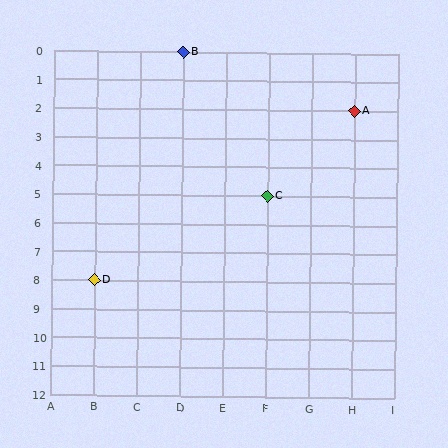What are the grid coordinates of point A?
Point A is at grid coordinates (H, 2).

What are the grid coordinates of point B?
Point B is at grid coordinates (D, 0).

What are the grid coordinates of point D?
Point D is at grid coordinates (B, 8).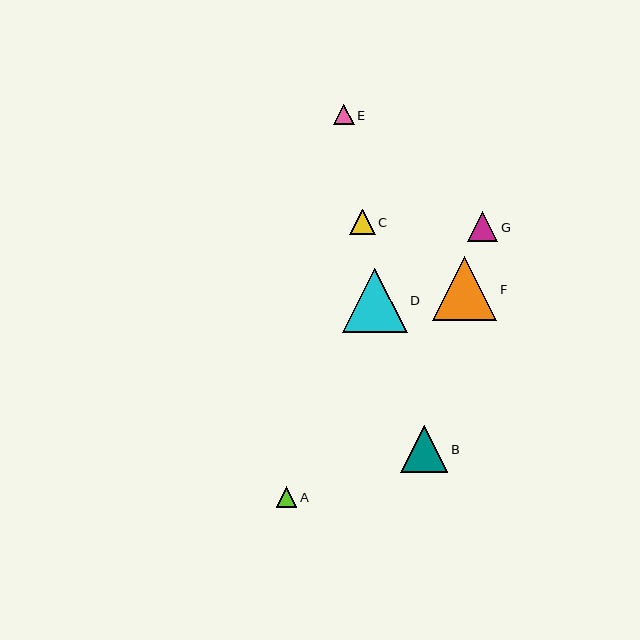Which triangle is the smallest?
Triangle A is the smallest with a size of approximately 21 pixels.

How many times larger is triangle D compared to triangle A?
Triangle D is approximately 3.1 times the size of triangle A.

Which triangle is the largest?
Triangle D is the largest with a size of approximately 65 pixels.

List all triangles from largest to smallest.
From largest to smallest: D, F, B, G, C, E, A.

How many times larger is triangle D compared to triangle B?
Triangle D is approximately 1.4 times the size of triangle B.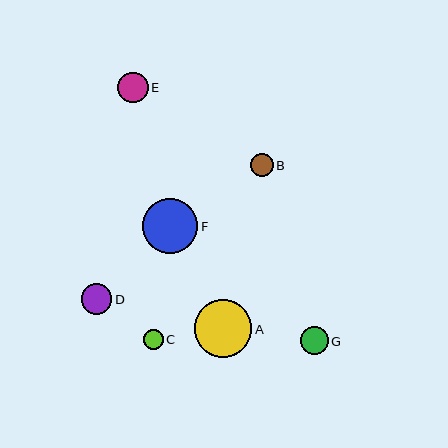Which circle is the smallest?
Circle C is the smallest with a size of approximately 20 pixels.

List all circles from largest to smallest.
From largest to smallest: A, F, D, E, G, B, C.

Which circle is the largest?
Circle A is the largest with a size of approximately 57 pixels.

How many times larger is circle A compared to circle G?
Circle A is approximately 2.1 times the size of circle G.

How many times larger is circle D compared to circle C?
Circle D is approximately 1.6 times the size of circle C.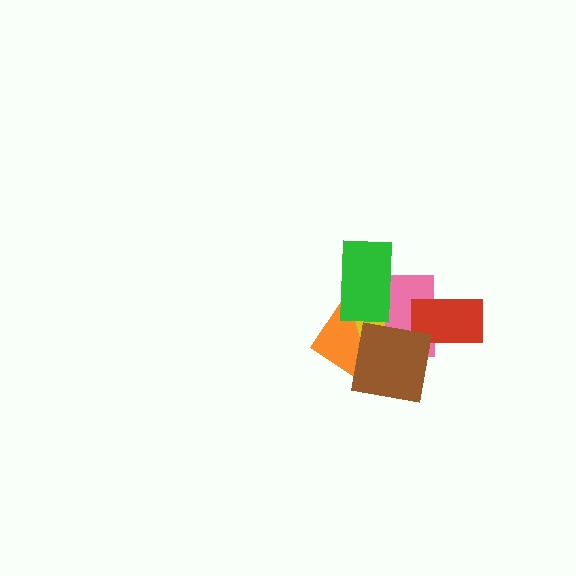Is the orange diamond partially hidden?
Yes, it is partially covered by another shape.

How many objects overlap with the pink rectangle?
4 objects overlap with the pink rectangle.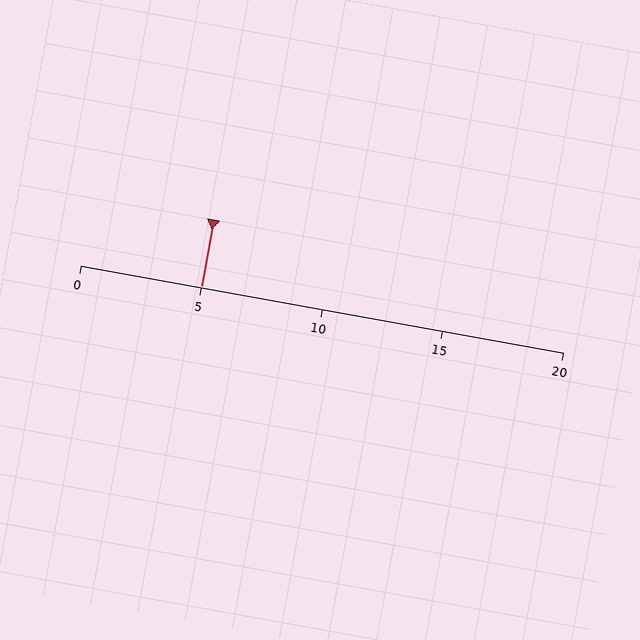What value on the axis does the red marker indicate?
The marker indicates approximately 5.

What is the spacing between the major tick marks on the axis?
The major ticks are spaced 5 apart.